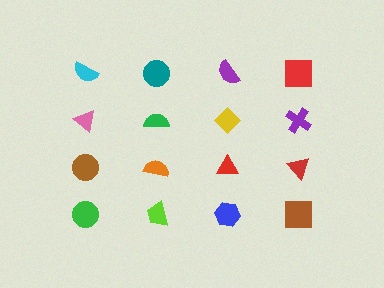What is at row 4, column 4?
A brown square.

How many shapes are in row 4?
4 shapes.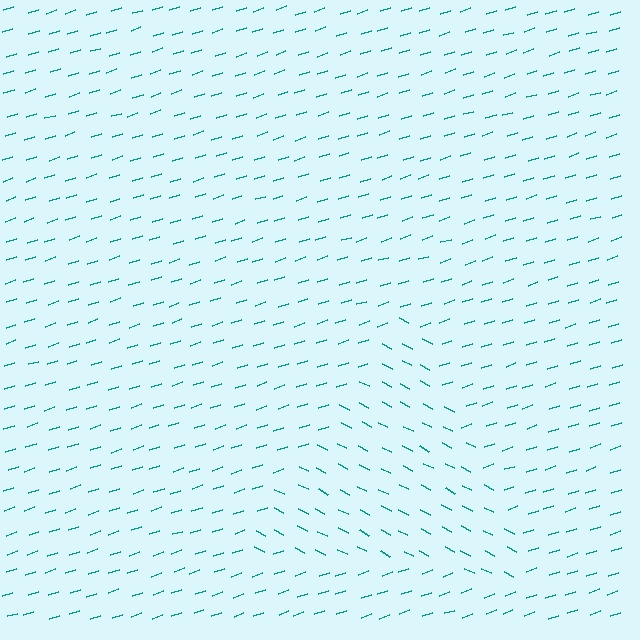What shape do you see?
I see a triangle.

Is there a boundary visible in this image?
Yes, there is a texture boundary formed by a change in line orientation.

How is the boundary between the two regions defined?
The boundary is defined purely by a change in line orientation (approximately 45 degrees difference). All lines are the same color and thickness.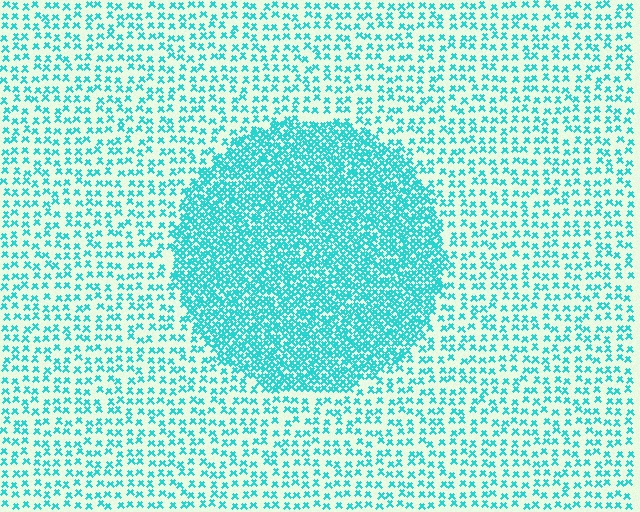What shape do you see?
I see a circle.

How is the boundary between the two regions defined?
The boundary is defined by a change in element density (approximately 2.6x ratio). All elements are the same color, size, and shape.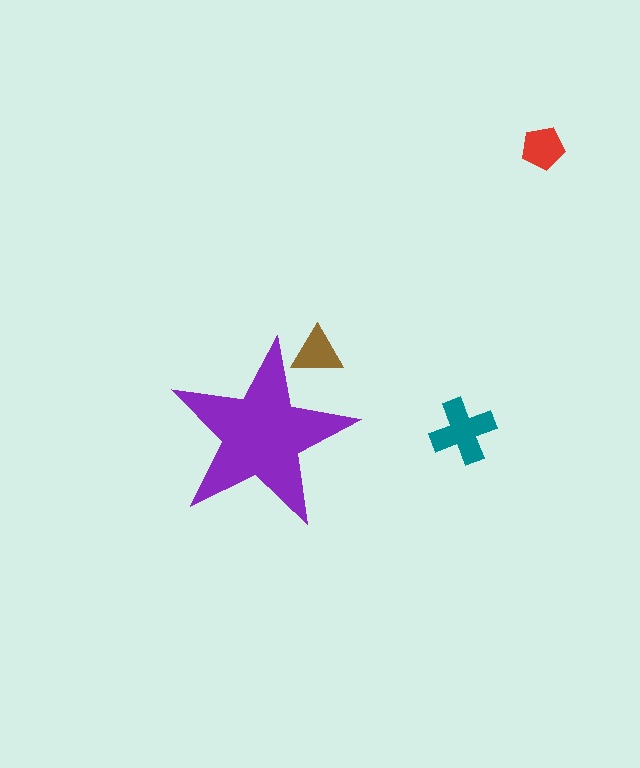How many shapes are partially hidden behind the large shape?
1 shape is partially hidden.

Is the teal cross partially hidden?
No, the teal cross is fully visible.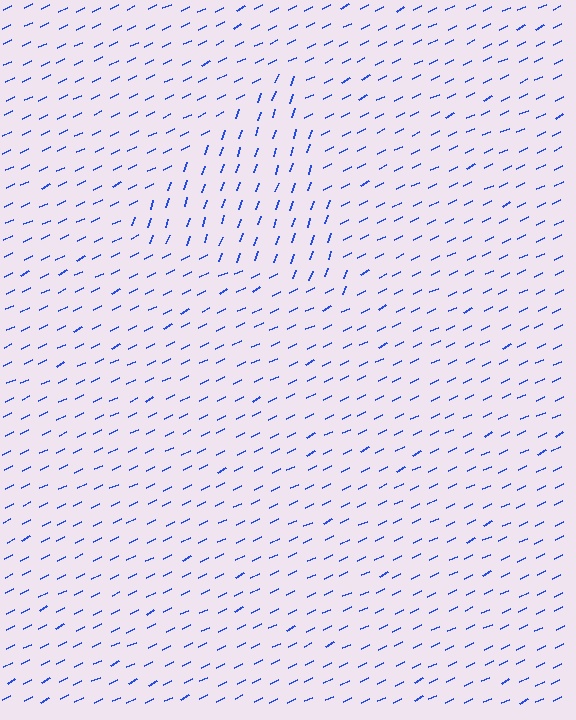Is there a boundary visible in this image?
Yes, there is a texture boundary formed by a change in line orientation.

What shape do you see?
I see a triangle.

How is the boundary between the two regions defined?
The boundary is defined purely by a change in line orientation (approximately 45 degrees difference). All lines are the same color and thickness.